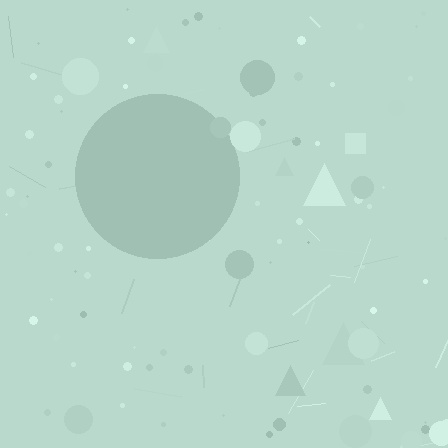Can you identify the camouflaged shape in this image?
The camouflaged shape is a circle.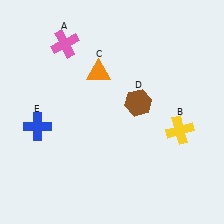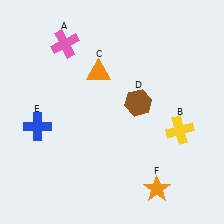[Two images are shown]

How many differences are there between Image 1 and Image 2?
There is 1 difference between the two images.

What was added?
An orange star (F) was added in Image 2.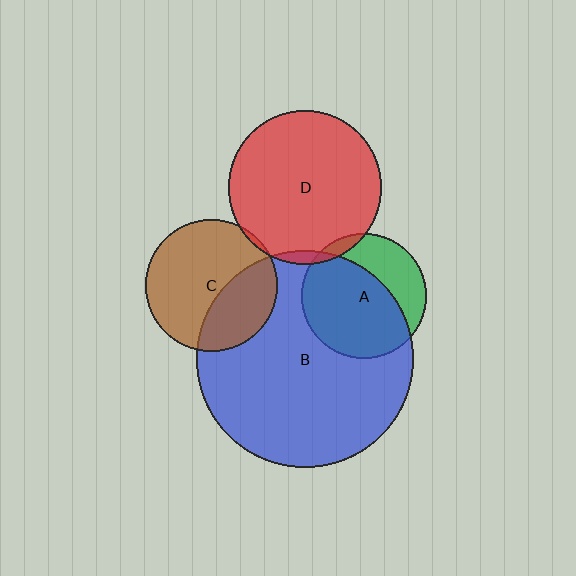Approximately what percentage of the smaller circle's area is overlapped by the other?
Approximately 5%.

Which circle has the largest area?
Circle B (blue).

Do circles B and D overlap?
Yes.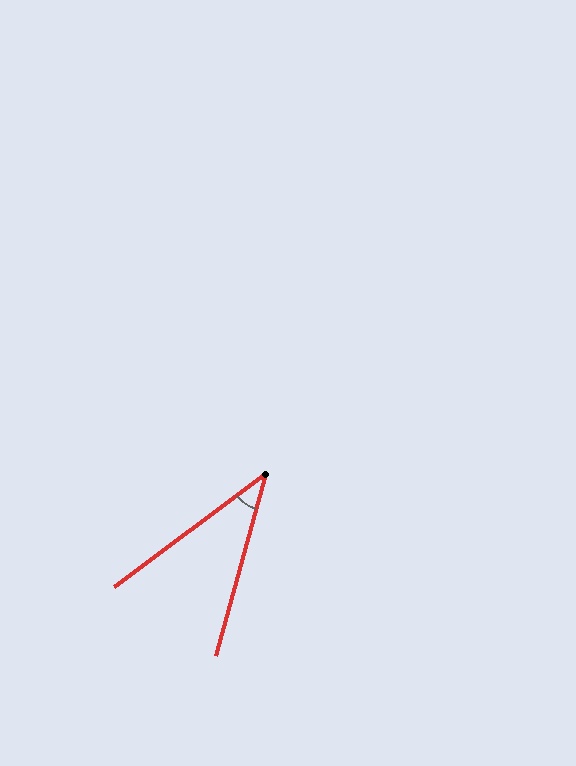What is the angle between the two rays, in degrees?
Approximately 38 degrees.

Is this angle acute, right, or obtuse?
It is acute.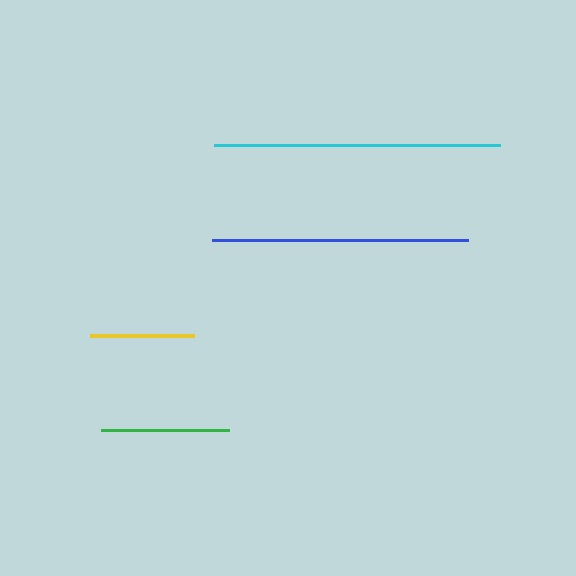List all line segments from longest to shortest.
From longest to shortest: cyan, blue, green, yellow.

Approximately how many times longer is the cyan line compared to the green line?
The cyan line is approximately 2.2 times the length of the green line.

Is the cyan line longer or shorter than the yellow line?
The cyan line is longer than the yellow line.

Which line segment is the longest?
The cyan line is the longest at approximately 286 pixels.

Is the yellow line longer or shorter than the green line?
The green line is longer than the yellow line.